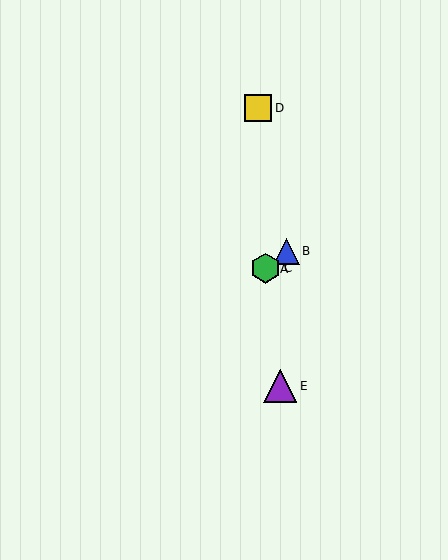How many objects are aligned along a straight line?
3 objects (A, B, C) are aligned along a straight line.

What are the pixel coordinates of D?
Object D is at (258, 108).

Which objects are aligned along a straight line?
Objects A, B, C are aligned along a straight line.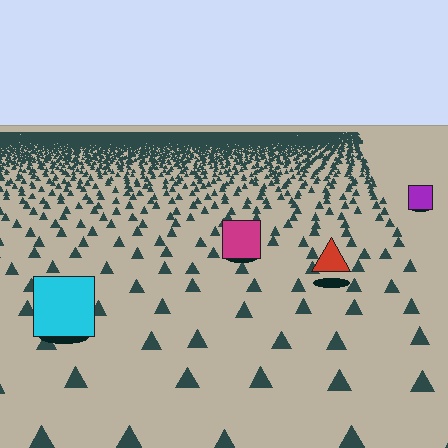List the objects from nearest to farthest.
From nearest to farthest: the cyan square, the red triangle, the magenta square, the purple square.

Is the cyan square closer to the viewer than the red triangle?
Yes. The cyan square is closer — you can tell from the texture gradient: the ground texture is coarser near it.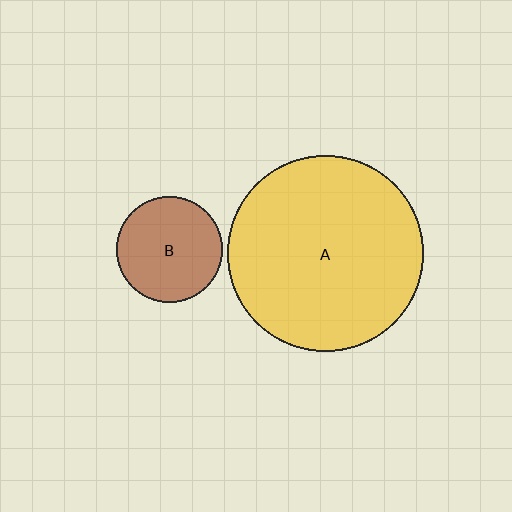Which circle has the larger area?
Circle A (yellow).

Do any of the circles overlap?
No, none of the circles overlap.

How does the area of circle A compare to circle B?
Approximately 3.5 times.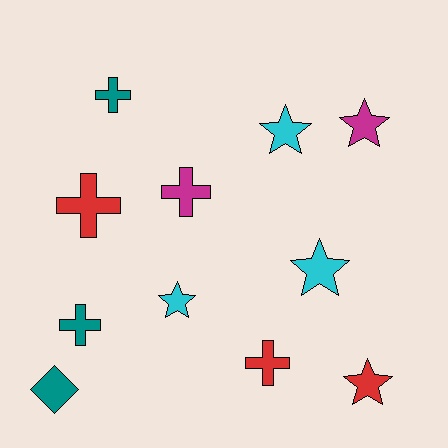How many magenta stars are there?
There is 1 magenta star.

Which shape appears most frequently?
Star, with 5 objects.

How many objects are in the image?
There are 11 objects.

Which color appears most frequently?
Cyan, with 3 objects.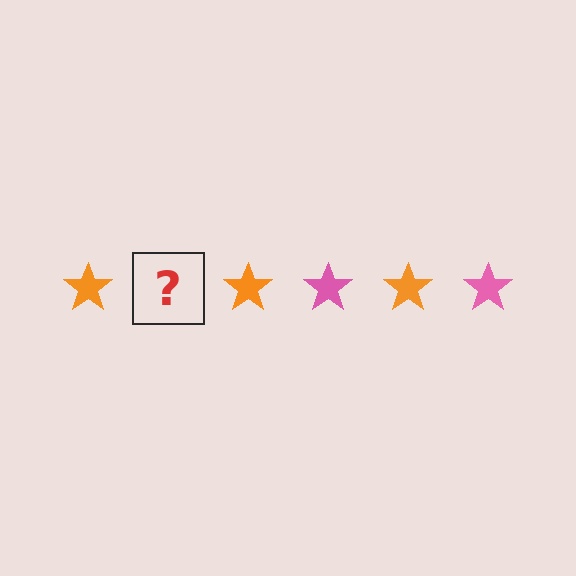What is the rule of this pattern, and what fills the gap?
The rule is that the pattern cycles through orange, pink stars. The gap should be filled with a pink star.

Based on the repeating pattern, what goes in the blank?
The blank should be a pink star.